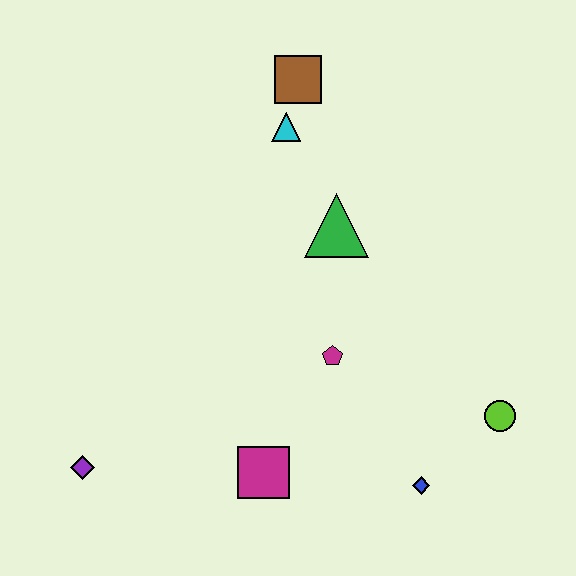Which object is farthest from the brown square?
The purple diamond is farthest from the brown square.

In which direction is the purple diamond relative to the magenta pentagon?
The purple diamond is to the left of the magenta pentagon.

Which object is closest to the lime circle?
The blue diamond is closest to the lime circle.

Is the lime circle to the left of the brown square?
No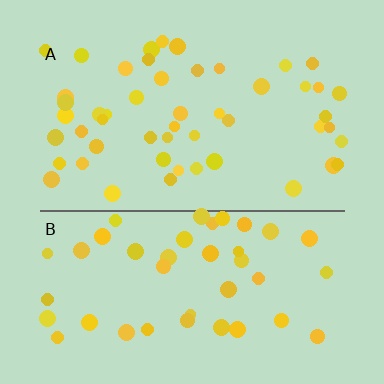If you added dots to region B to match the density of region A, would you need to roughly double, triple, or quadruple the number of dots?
Approximately double.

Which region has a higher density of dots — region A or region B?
A (the top).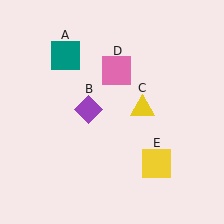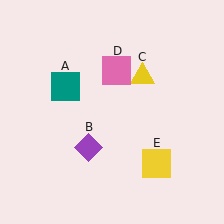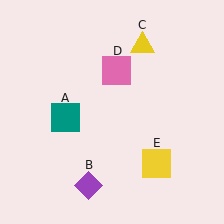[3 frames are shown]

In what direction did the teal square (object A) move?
The teal square (object A) moved down.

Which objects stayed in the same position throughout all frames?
Pink square (object D) and yellow square (object E) remained stationary.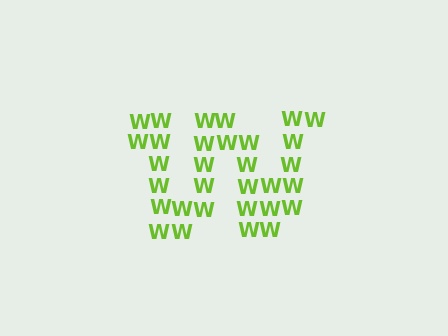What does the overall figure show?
The overall figure shows the letter W.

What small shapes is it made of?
It is made of small letter W's.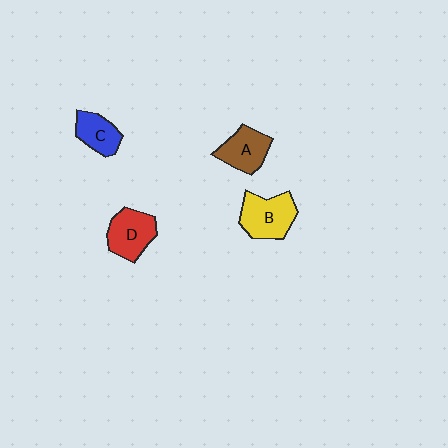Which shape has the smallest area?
Shape C (blue).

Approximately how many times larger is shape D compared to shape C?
Approximately 1.3 times.